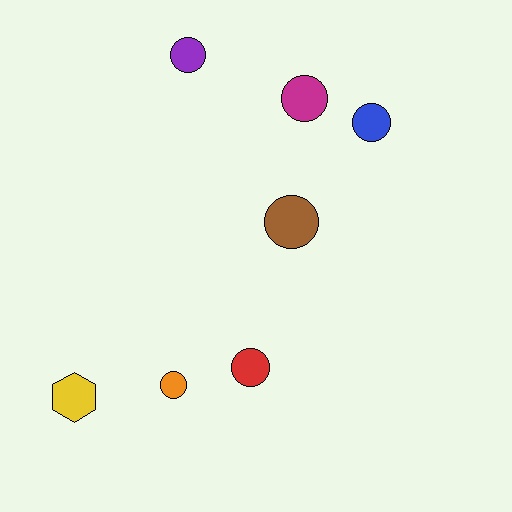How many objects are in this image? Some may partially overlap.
There are 7 objects.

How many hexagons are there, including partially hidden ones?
There is 1 hexagon.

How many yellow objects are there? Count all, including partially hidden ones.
There is 1 yellow object.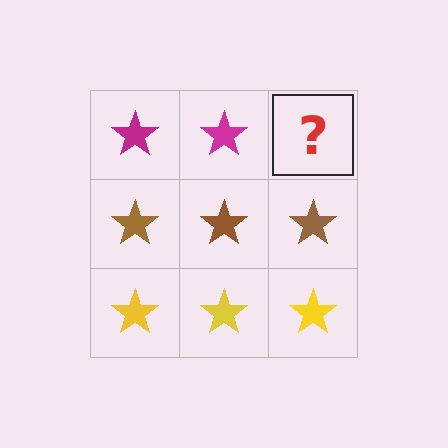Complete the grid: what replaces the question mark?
The question mark should be replaced with a magenta star.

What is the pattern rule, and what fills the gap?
The rule is that each row has a consistent color. The gap should be filled with a magenta star.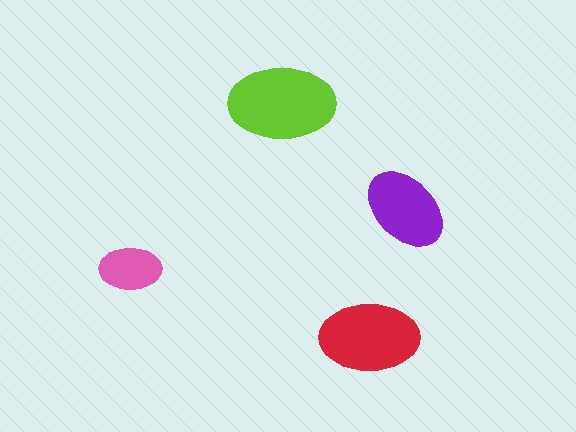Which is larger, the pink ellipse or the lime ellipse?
The lime one.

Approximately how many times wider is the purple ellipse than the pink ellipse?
About 1.5 times wider.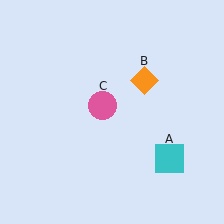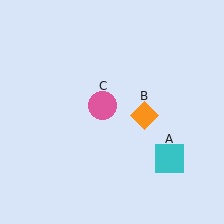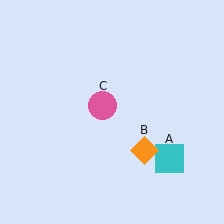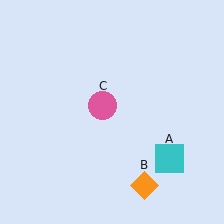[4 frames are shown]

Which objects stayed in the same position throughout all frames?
Cyan square (object A) and pink circle (object C) remained stationary.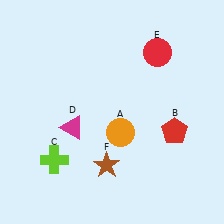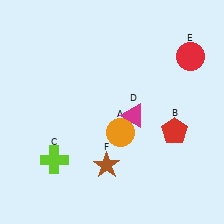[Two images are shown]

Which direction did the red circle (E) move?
The red circle (E) moved right.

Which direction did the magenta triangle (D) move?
The magenta triangle (D) moved right.